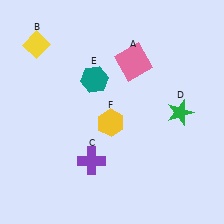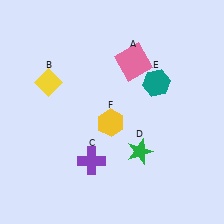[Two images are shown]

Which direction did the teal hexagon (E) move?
The teal hexagon (E) moved right.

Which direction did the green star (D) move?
The green star (D) moved left.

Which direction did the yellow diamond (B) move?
The yellow diamond (B) moved down.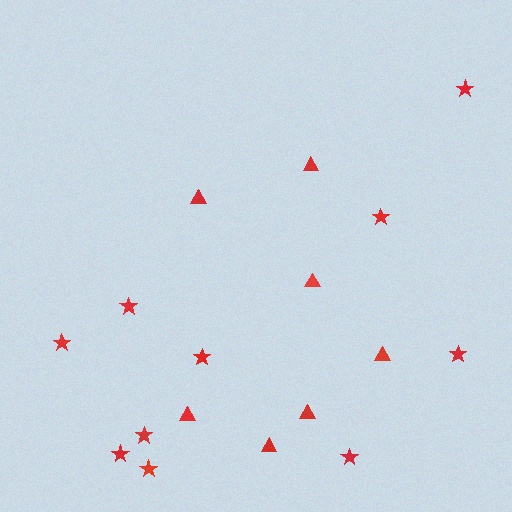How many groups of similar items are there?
There are 2 groups: one group of triangles (7) and one group of stars (10).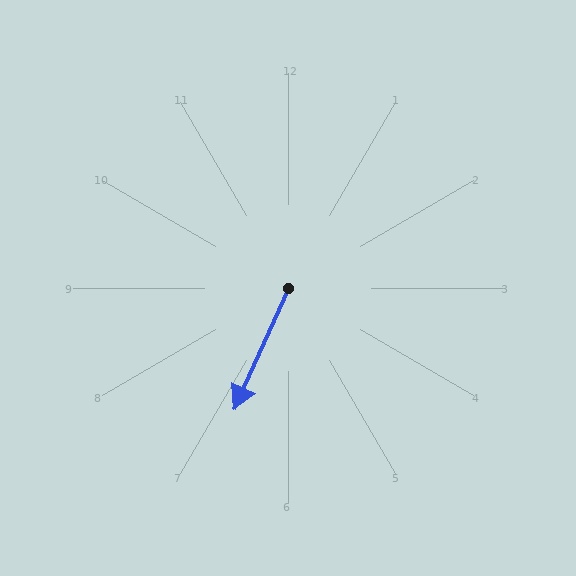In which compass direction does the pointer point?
Southwest.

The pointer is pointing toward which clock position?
Roughly 7 o'clock.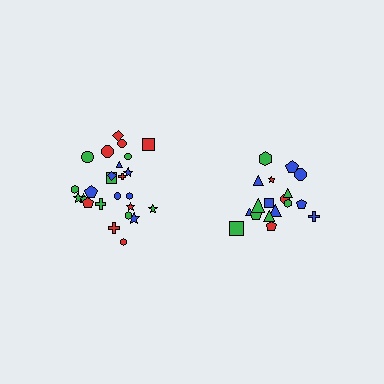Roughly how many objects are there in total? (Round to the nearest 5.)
Roughly 45 objects in total.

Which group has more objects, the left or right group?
The left group.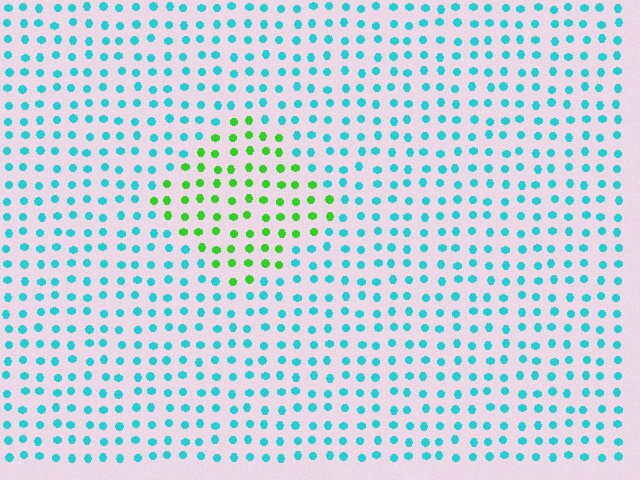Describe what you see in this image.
The image is filled with small cyan elements in a uniform arrangement. A diamond-shaped region is visible where the elements are tinted to a slightly different hue, forming a subtle color boundary.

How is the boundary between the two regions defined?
The boundary is defined purely by a slight shift in hue (about 65 degrees). Spacing, size, and orientation are identical on both sides.